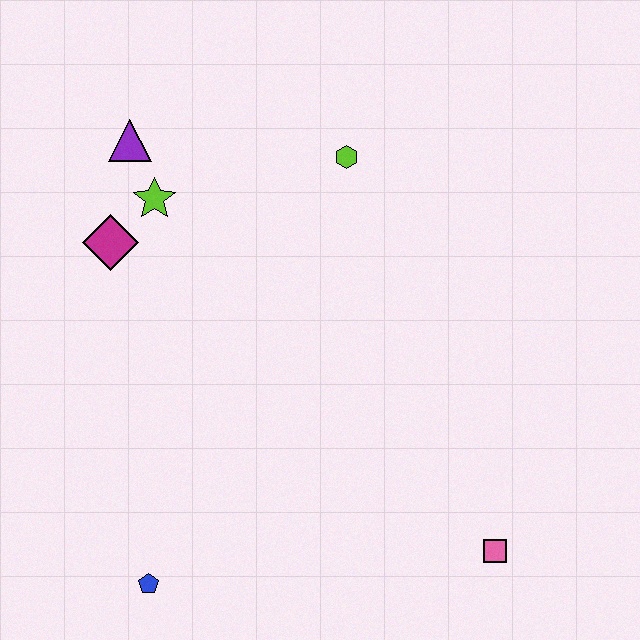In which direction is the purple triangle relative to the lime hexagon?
The purple triangle is to the left of the lime hexagon.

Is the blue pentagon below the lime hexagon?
Yes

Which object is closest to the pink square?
The blue pentagon is closest to the pink square.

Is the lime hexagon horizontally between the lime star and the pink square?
Yes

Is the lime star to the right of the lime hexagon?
No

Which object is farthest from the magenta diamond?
The pink square is farthest from the magenta diamond.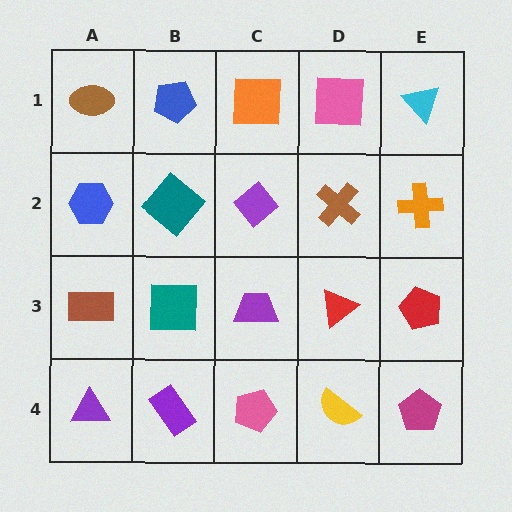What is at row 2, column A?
A blue hexagon.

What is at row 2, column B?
A teal diamond.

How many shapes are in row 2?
5 shapes.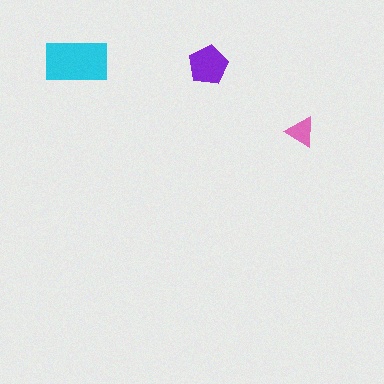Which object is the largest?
The cyan rectangle.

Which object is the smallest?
The pink triangle.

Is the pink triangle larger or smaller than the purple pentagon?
Smaller.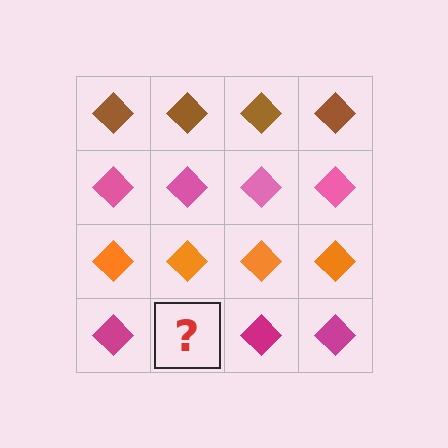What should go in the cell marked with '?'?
The missing cell should contain a magenta diamond.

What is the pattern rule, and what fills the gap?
The rule is that each row has a consistent color. The gap should be filled with a magenta diamond.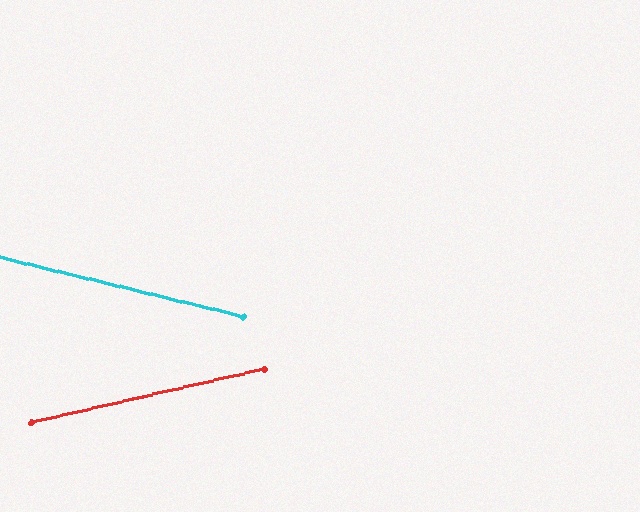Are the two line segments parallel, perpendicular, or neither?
Neither parallel nor perpendicular — they differ by about 27°.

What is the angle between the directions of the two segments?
Approximately 27 degrees.